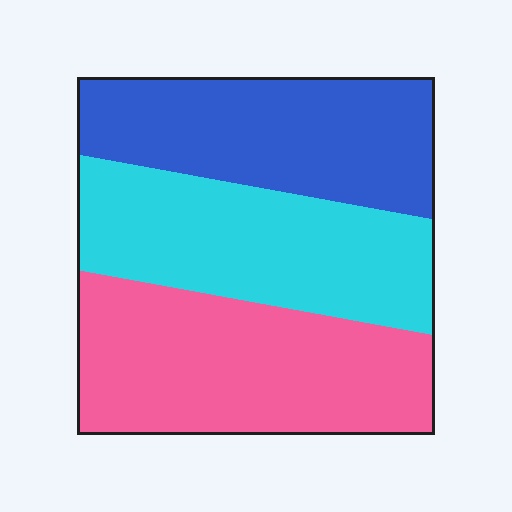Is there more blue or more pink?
Pink.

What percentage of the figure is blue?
Blue covers 31% of the figure.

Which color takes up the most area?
Pink, at roughly 35%.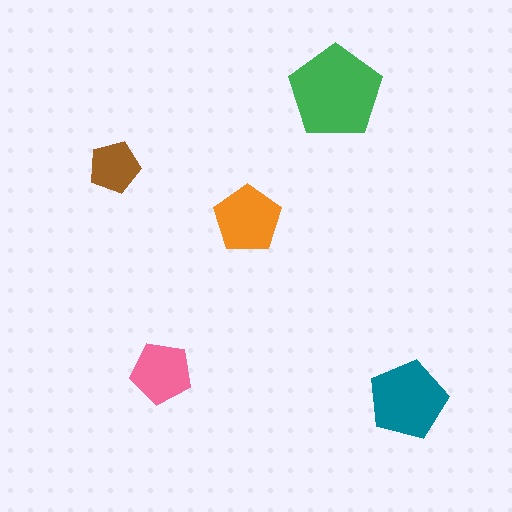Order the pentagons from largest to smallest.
the green one, the teal one, the orange one, the pink one, the brown one.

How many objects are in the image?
There are 5 objects in the image.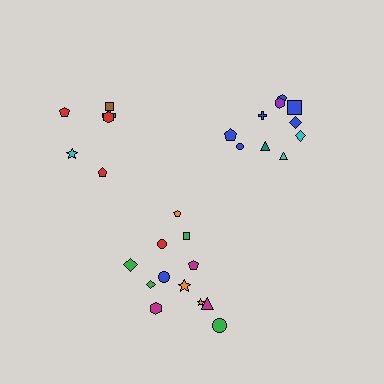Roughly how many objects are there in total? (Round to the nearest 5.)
Roughly 30 objects in total.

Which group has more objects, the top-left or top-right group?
The top-right group.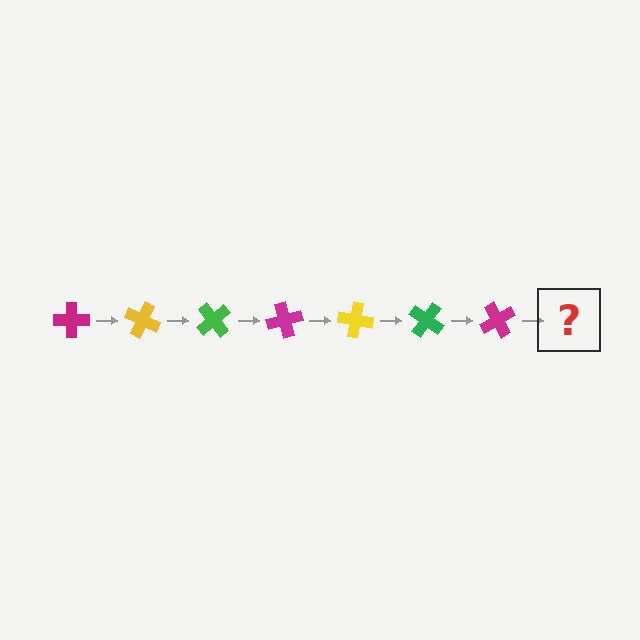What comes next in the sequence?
The next element should be a yellow cross, rotated 175 degrees from the start.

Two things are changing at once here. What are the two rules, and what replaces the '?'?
The two rules are that it rotates 25 degrees each step and the color cycles through magenta, yellow, and green. The '?' should be a yellow cross, rotated 175 degrees from the start.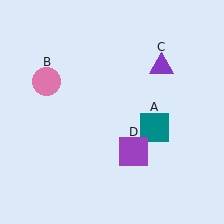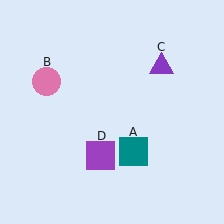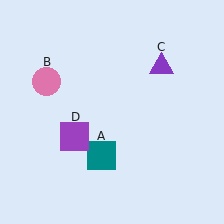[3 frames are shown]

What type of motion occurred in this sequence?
The teal square (object A), purple square (object D) rotated clockwise around the center of the scene.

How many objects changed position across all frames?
2 objects changed position: teal square (object A), purple square (object D).